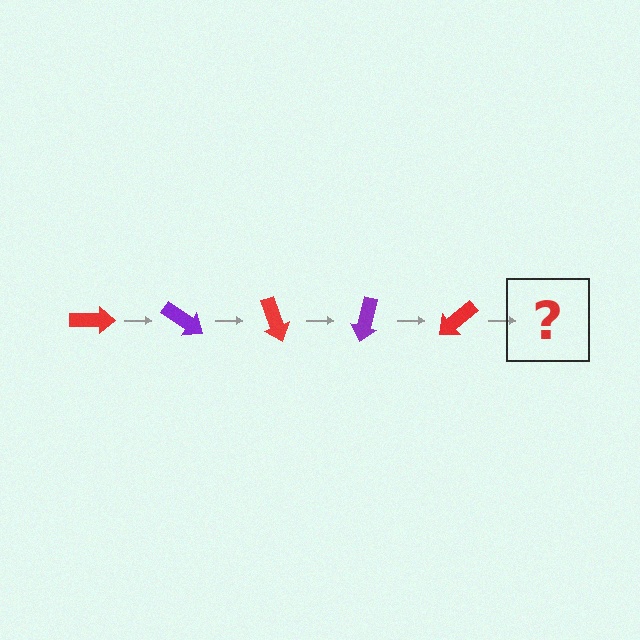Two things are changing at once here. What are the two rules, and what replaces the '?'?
The two rules are that it rotates 35 degrees each step and the color cycles through red and purple. The '?' should be a purple arrow, rotated 175 degrees from the start.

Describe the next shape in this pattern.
It should be a purple arrow, rotated 175 degrees from the start.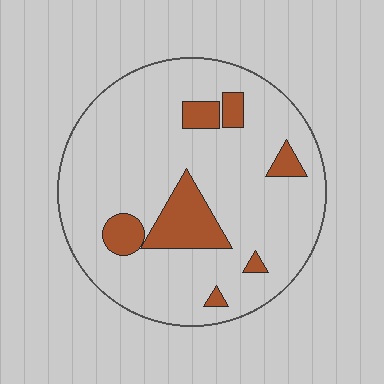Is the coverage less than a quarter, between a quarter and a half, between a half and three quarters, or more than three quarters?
Less than a quarter.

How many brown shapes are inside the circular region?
7.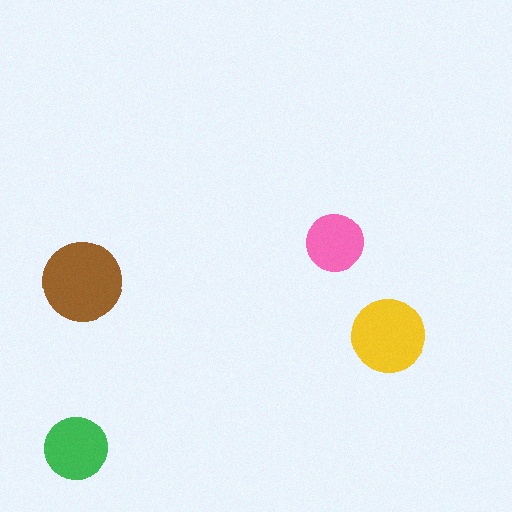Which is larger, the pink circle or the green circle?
The green one.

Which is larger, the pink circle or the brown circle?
The brown one.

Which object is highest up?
The pink circle is topmost.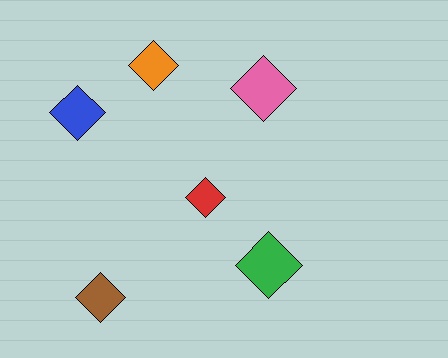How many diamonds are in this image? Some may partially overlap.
There are 6 diamonds.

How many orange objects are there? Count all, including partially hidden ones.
There is 1 orange object.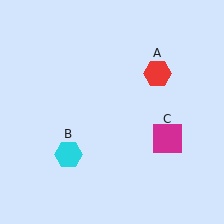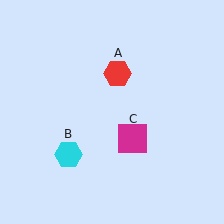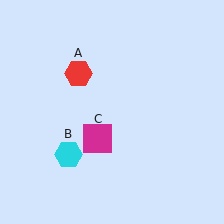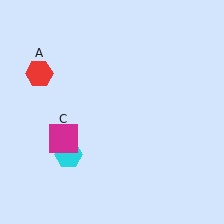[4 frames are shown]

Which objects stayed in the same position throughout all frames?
Cyan hexagon (object B) remained stationary.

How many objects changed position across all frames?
2 objects changed position: red hexagon (object A), magenta square (object C).